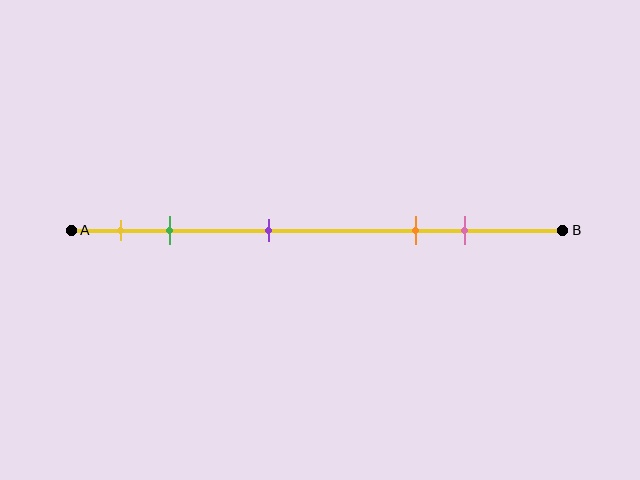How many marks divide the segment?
There are 5 marks dividing the segment.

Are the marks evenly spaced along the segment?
No, the marks are not evenly spaced.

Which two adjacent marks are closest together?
The yellow and green marks are the closest adjacent pair.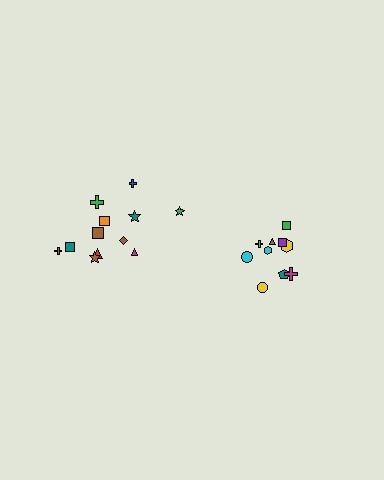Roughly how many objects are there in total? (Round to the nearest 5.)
Roughly 20 objects in total.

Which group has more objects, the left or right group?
The left group.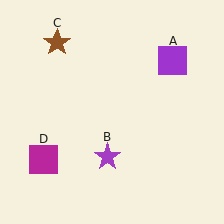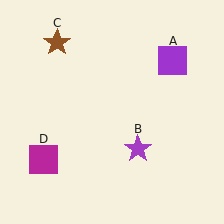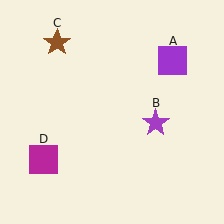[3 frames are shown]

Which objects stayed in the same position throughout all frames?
Purple square (object A) and brown star (object C) and magenta square (object D) remained stationary.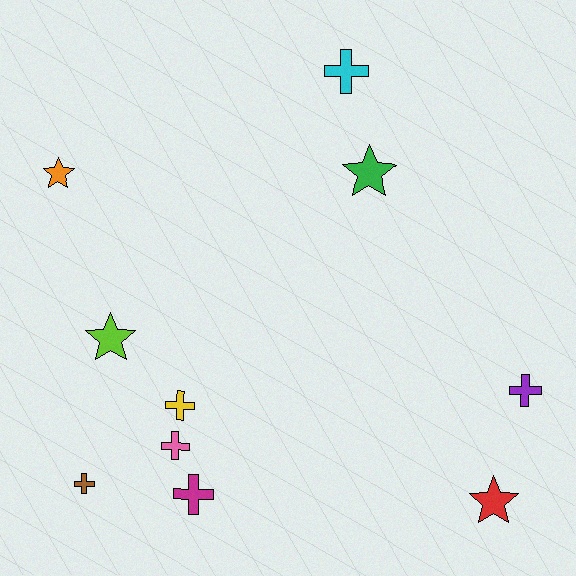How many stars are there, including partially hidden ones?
There are 4 stars.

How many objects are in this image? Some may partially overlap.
There are 10 objects.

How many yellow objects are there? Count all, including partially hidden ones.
There is 1 yellow object.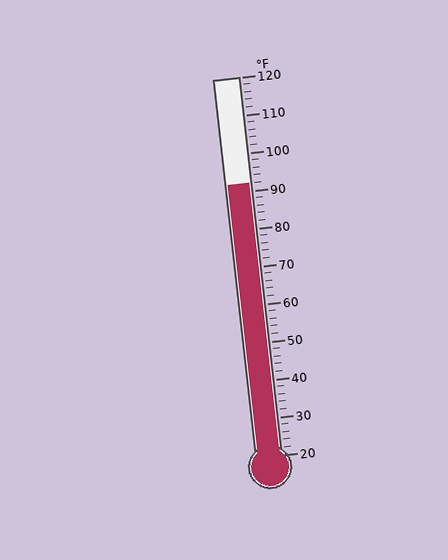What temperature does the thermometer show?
The thermometer shows approximately 92°F.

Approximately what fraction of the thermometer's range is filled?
The thermometer is filled to approximately 70% of its range.